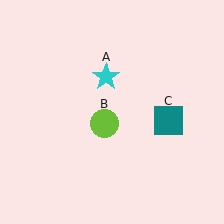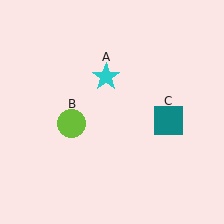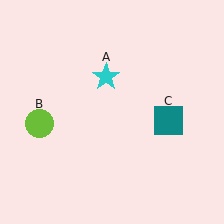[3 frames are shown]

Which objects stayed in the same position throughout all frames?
Cyan star (object A) and teal square (object C) remained stationary.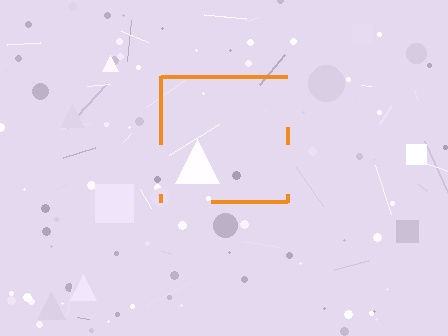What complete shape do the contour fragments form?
The contour fragments form a square.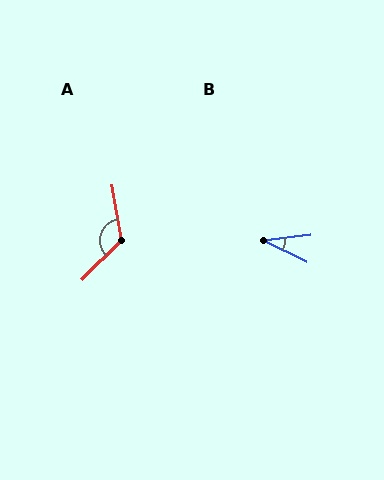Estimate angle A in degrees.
Approximately 125 degrees.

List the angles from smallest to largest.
B (32°), A (125°).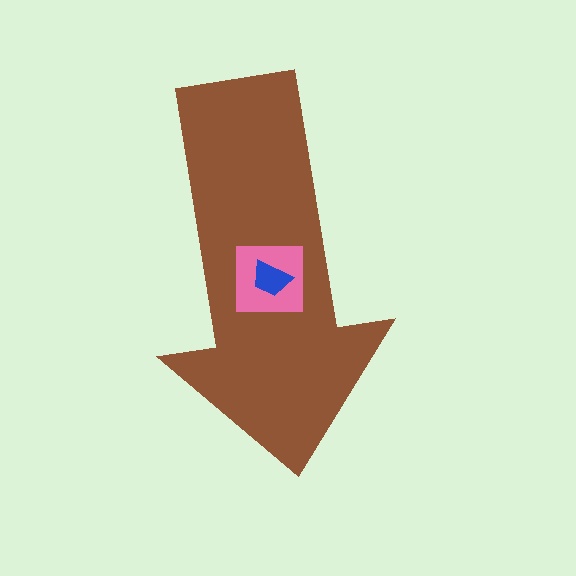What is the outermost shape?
The brown arrow.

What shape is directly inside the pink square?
The blue trapezoid.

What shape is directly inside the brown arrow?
The pink square.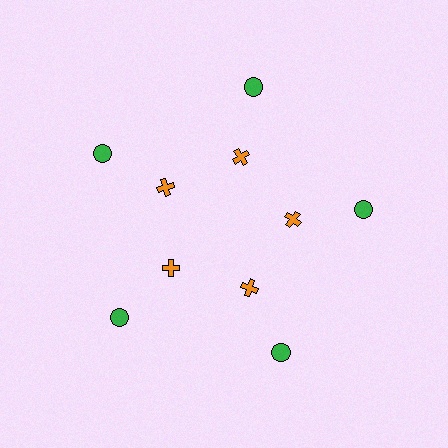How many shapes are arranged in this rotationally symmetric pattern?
There are 10 shapes, arranged in 5 groups of 2.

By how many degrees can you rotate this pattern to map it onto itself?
The pattern maps onto itself every 72 degrees of rotation.